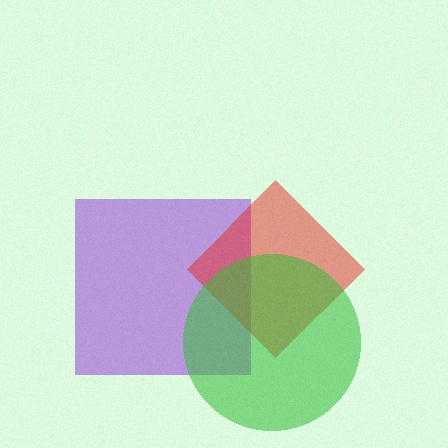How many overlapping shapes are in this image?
There are 3 overlapping shapes in the image.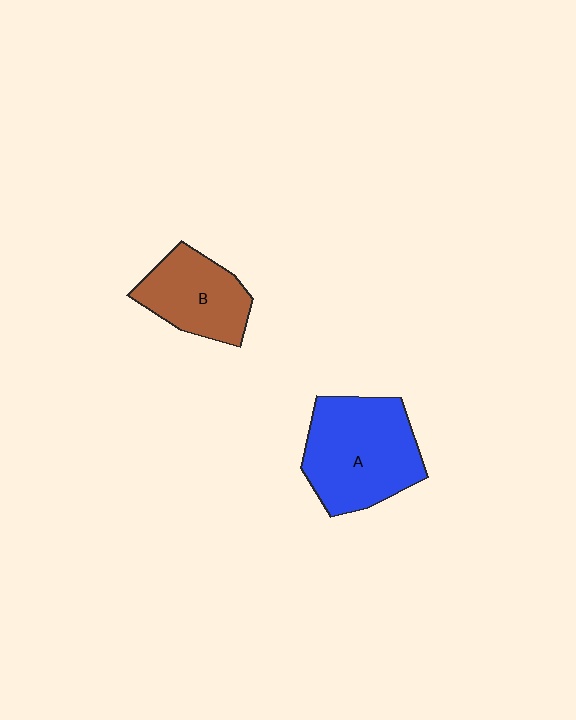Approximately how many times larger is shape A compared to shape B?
Approximately 1.5 times.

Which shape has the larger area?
Shape A (blue).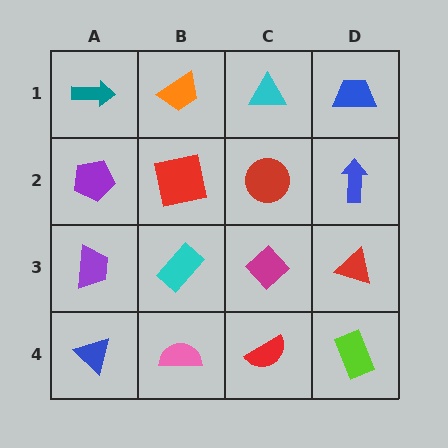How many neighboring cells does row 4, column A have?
2.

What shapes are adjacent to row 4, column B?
A cyan rectangle (row 3, column B), a blue triangle (row 4, column A), a red semicircle (row 4, column C).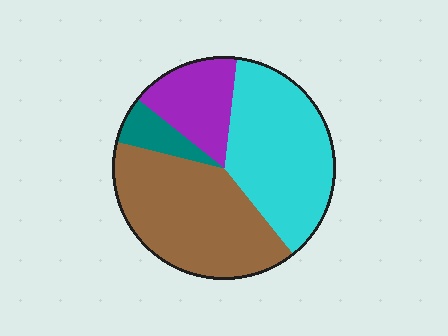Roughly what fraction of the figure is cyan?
Cyan takes up about three eighths (3/8) of the figure.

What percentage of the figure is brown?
Brown covers roughly 40% of the figure.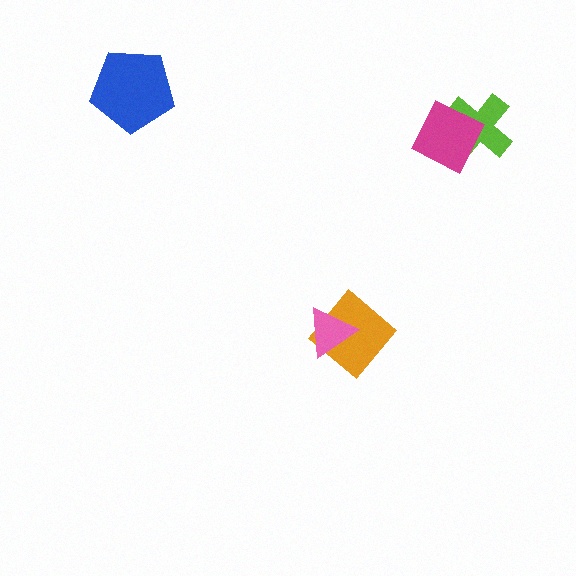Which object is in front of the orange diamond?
The pink triangle is in front of the orange diamond.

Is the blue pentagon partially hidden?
No, no other shape covers it.